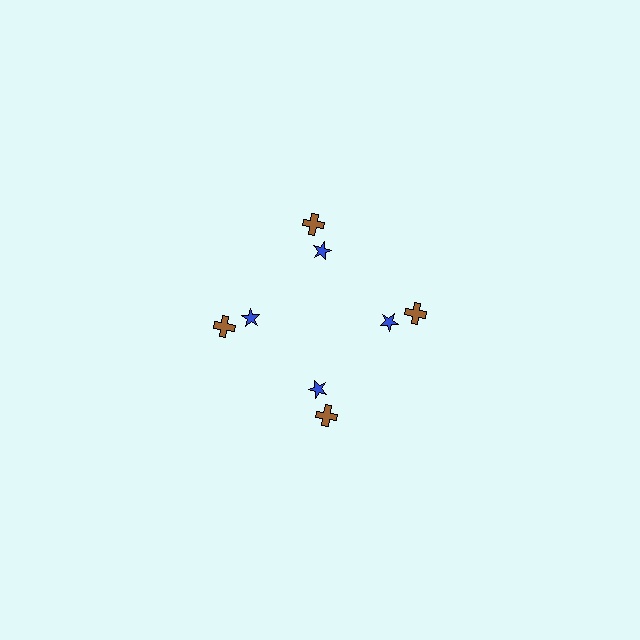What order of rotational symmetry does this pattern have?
This pattern has 4-fold rotational symmetry.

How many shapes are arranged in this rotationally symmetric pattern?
There are 8 shapes, arranged in 4 groups of 2.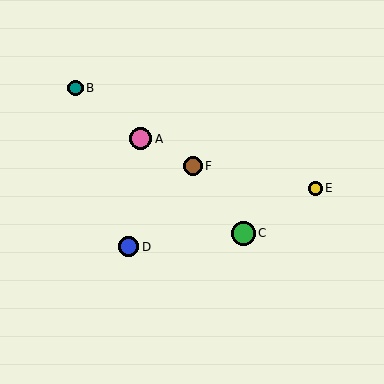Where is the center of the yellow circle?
The center of the yellow circle is at (315, 188).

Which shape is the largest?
The green circle (labeled C) is the largest.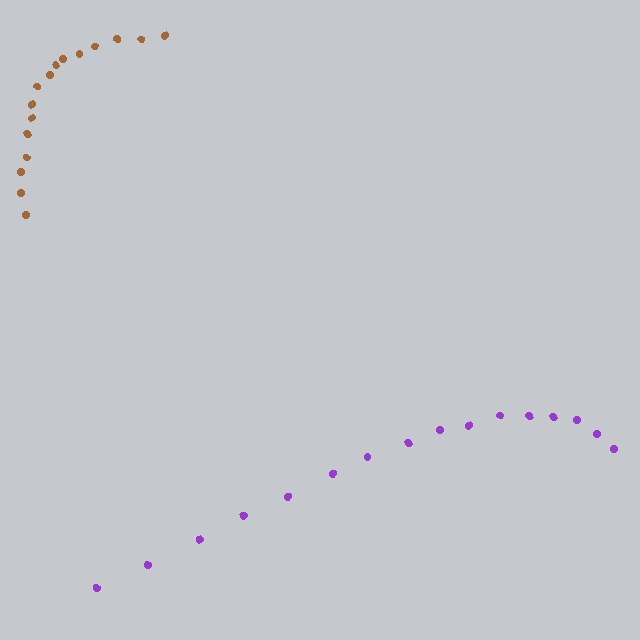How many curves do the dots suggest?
There are 2 distinct paths.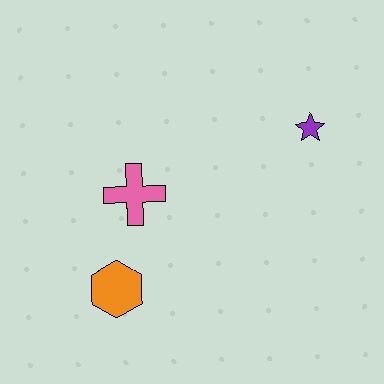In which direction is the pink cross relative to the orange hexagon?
The pink cross is above the orange hexagon.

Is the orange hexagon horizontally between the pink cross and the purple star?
No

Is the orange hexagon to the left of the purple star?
Yes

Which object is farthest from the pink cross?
The purple star is farthest from the pink cross.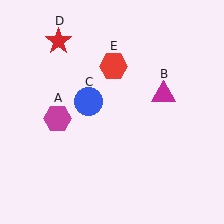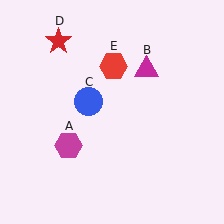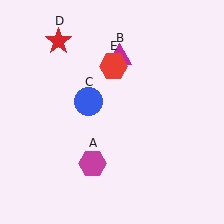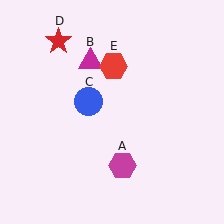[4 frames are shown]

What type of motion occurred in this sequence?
The magenta hexagon (object A), magenta triangle (object B) rotated counterclockwise around the center of the scene.